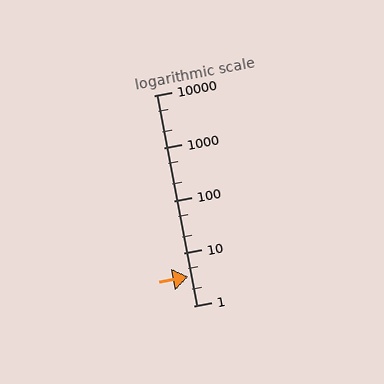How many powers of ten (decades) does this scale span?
The scale spans 4 decades, from 1 to 10000.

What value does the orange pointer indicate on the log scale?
The pointer indicates approximately 3.5.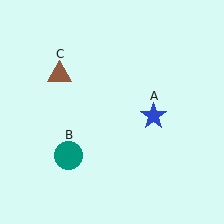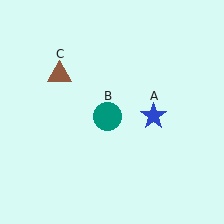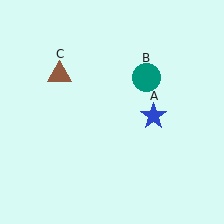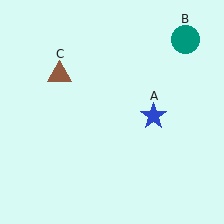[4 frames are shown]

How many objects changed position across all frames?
1 object changed position: teal circle (object B).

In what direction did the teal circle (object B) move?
The teal circle (object B) moved up and to the right.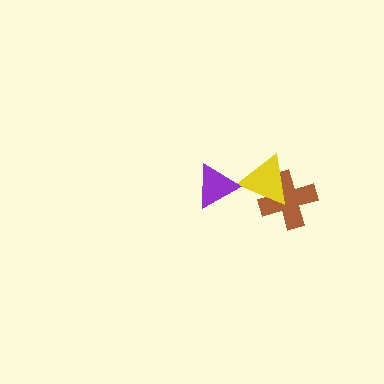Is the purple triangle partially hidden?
No, no other shape covers it.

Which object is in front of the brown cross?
The yellow triangle is in front of the brown cross.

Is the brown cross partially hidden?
Yes, it is partially covered by another shape.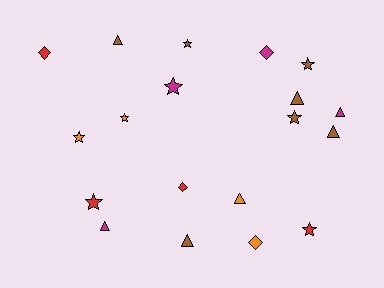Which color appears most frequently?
Brown, with 7 objects.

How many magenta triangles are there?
There are 2 magenta triangles.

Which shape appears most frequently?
Star, with 8 objects.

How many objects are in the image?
There are 19 objects.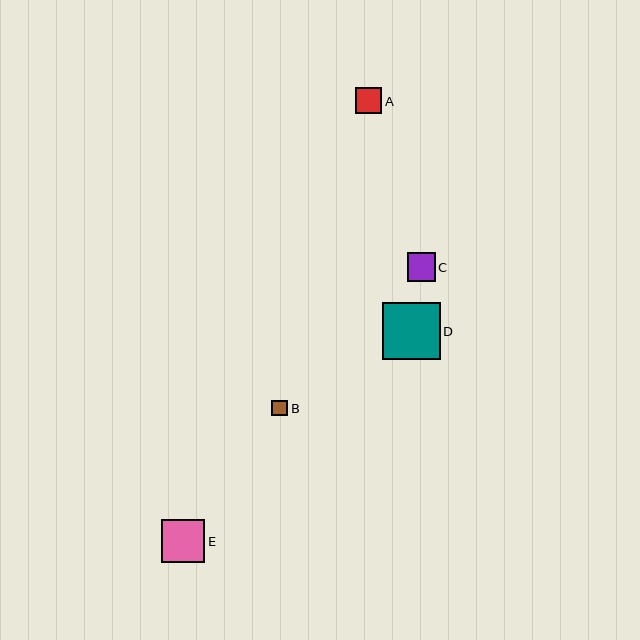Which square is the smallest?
Square B is the smallest with a size of approximately 16 pixels.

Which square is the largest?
Square D is the largest with a size of approximately 58 pixels.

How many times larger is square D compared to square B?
Square D is approximately 3.7 times the size of square B.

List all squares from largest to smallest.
From largest to smallest: D, E, C, A, B.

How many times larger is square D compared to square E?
Square D is approximately 1.3 times the size of square E.